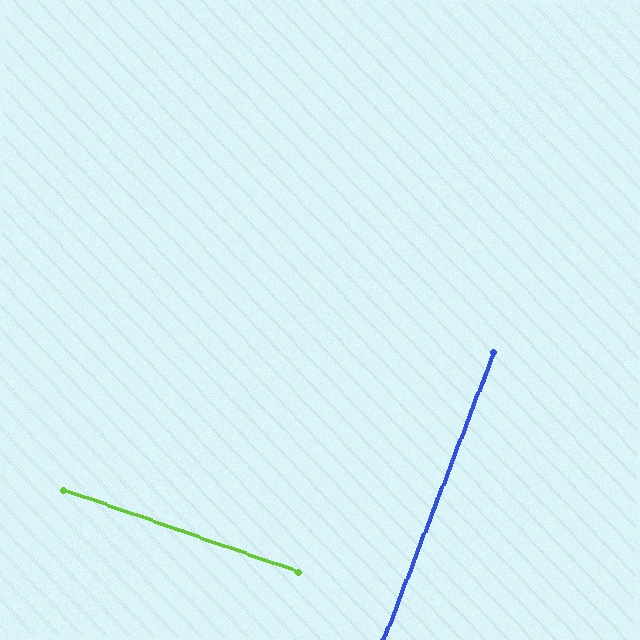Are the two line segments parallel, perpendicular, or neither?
Perpendicular — they meet at approximately 88°.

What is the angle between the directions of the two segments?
Approximately 88 degrees.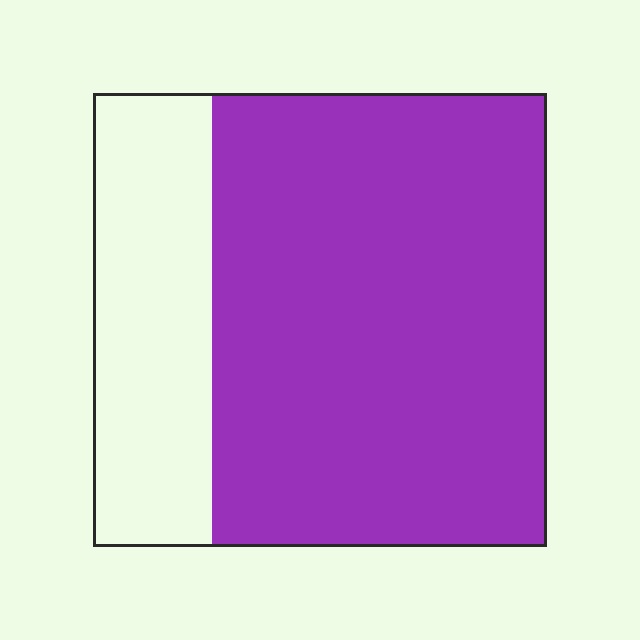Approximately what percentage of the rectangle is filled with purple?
Approximately 75%.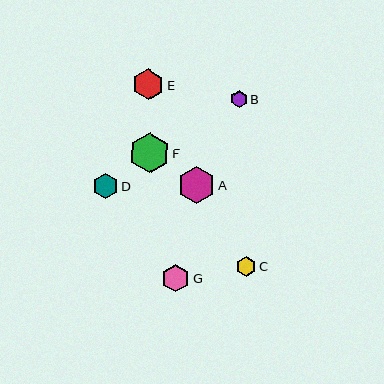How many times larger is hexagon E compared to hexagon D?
Hexagon E is approximately 1.2 times the size of hexagon D.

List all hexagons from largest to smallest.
From largest to smallest: F, A, E, G, D, C, B.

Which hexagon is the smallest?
Hexagon B is the smallest with a size of approximately 17 pixels.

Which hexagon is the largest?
Hexagon F is the largest with a size of approximately 41 pixels.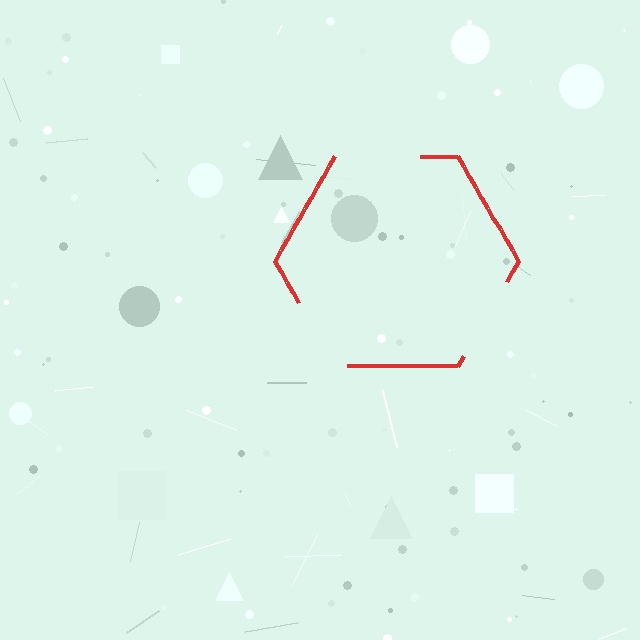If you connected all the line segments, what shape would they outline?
They would outline a hexagon.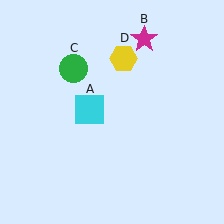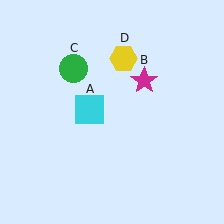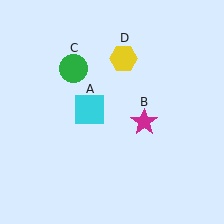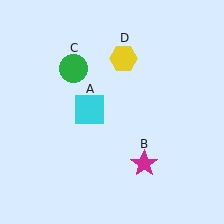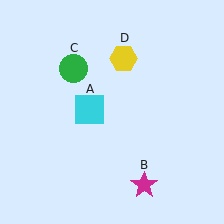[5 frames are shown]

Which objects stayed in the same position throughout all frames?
Cyan square (object A) and green circle (object C) and yellow hexagon (object D) remained stationary.